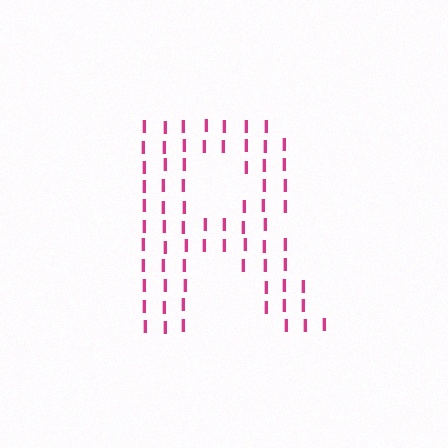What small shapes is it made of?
It is made of small letter I's.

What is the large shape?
The large shape is the letter R.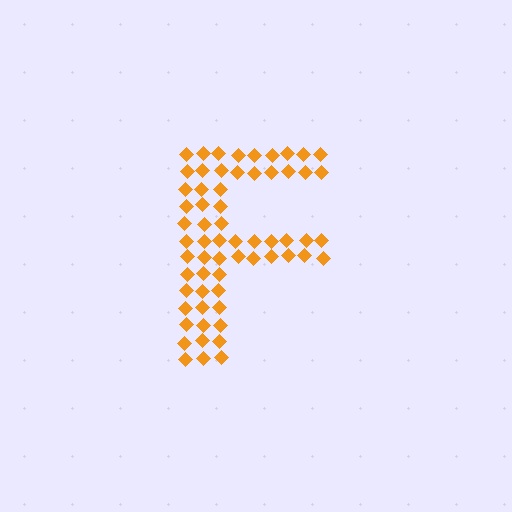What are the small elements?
The small elements are diamonds.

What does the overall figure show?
The overall figure shows the letter F.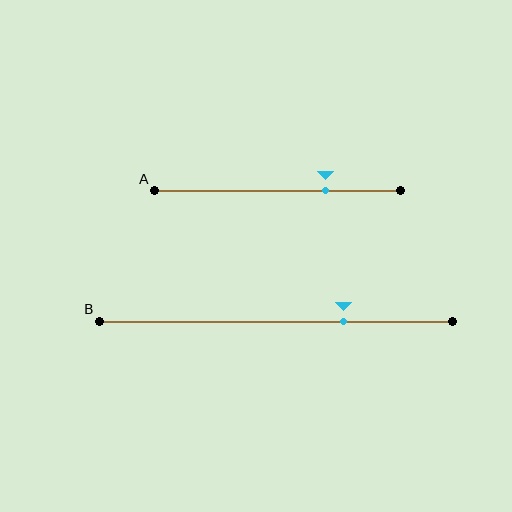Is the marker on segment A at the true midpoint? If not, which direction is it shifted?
No, the marker on segment A is shifted to the right by about 20% of the segment length.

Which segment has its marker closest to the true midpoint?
Segment B has its marker closest to the true midpoint.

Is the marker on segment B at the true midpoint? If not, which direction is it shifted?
No, the marker on segment B is shifted to the right by about 19% of the segment length.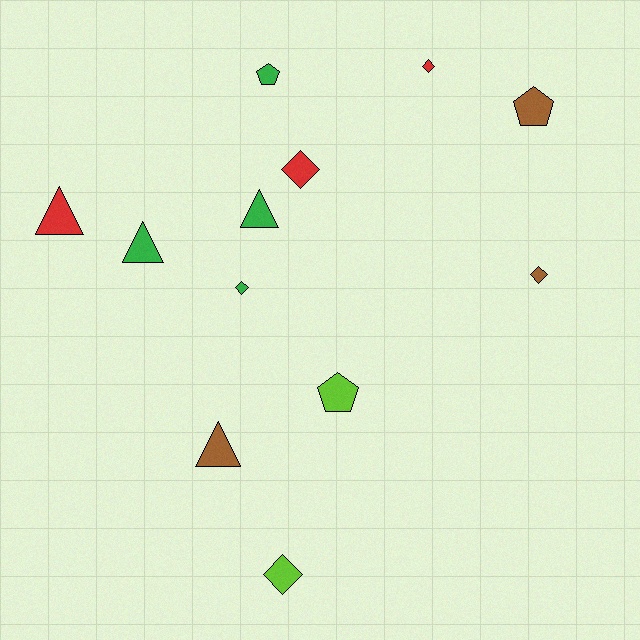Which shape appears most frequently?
Diamond, with 5 objects.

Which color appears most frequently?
Green, with 4 objects.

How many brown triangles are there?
There is 1 brown triangle.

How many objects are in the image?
There are 12 objects.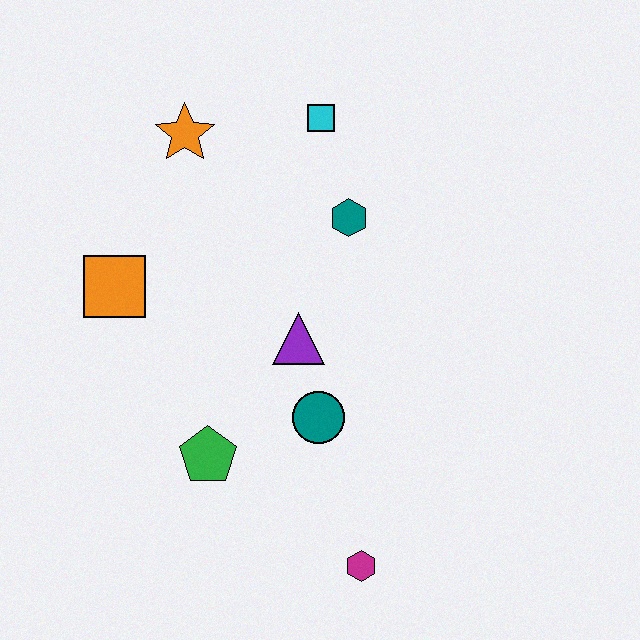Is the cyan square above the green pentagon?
Yes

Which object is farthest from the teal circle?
The orange star is farthest from the teal circle.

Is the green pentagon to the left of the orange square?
No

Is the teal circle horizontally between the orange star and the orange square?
No